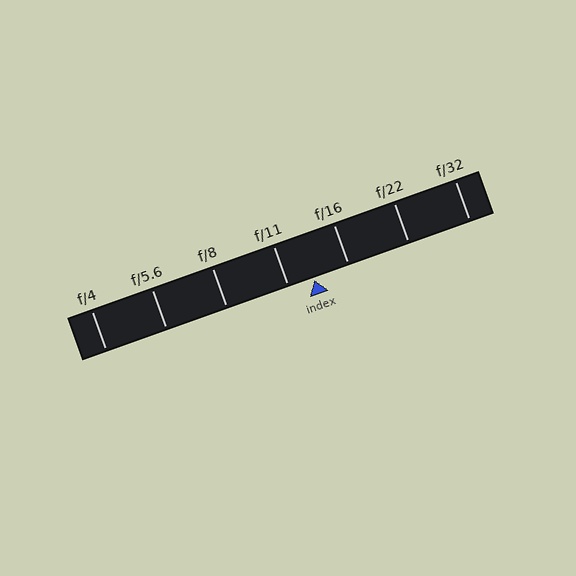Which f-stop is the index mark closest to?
The index mark is closest to f/11.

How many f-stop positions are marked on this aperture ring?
There are 7 f-stop positions marked.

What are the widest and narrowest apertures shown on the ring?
The widest aperture shown is f/4 and the narrowest is f/32.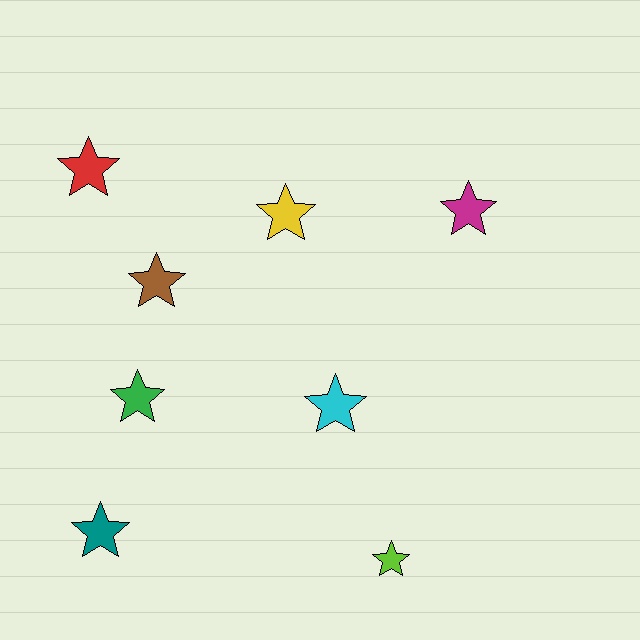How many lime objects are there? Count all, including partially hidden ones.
There is 1 lime object.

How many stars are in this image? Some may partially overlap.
There are 8 stars.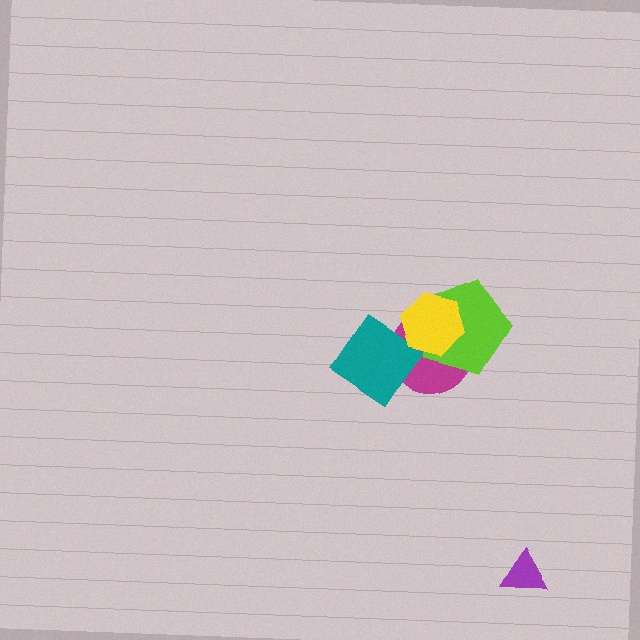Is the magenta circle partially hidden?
Yes, it is partially covered by another shape.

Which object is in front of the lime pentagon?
The yellow hexagon is in front of the lime pentagon.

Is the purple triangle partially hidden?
No, no other shape covers it.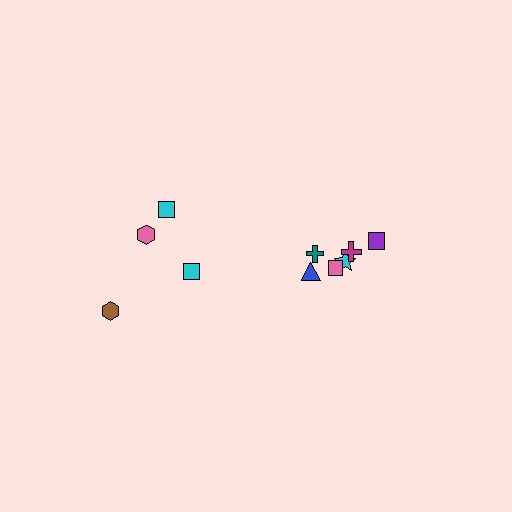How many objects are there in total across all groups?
There are 10 objects.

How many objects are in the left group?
There are 4 objects.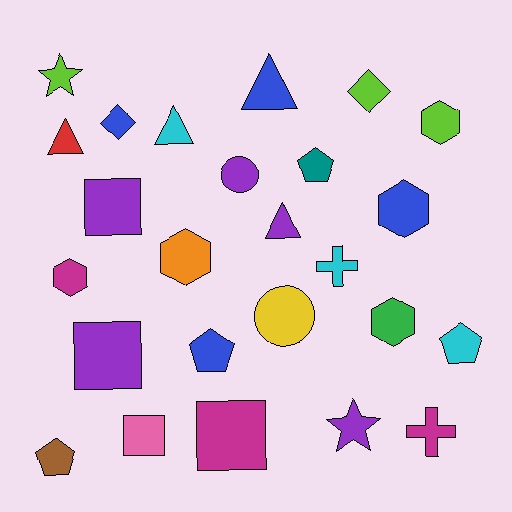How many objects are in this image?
There are 25 objects.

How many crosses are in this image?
There are 2 crosses.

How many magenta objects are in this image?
There are 3 magenta objects.